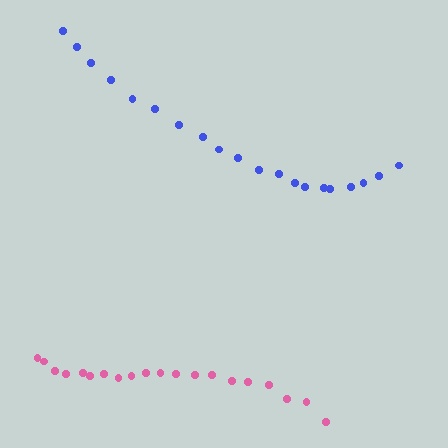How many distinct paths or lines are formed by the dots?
There are 2 distinct paths.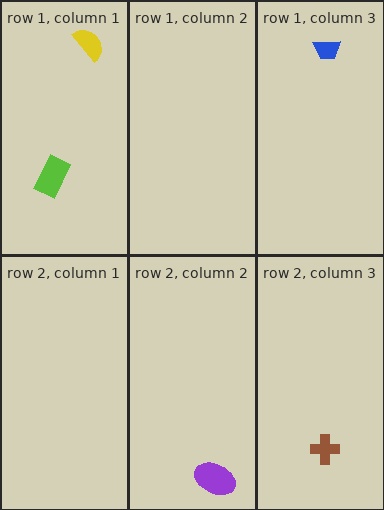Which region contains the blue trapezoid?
The row 1, column 3 region.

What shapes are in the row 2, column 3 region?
The brown cross.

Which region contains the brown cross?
The row 2, column 3 region.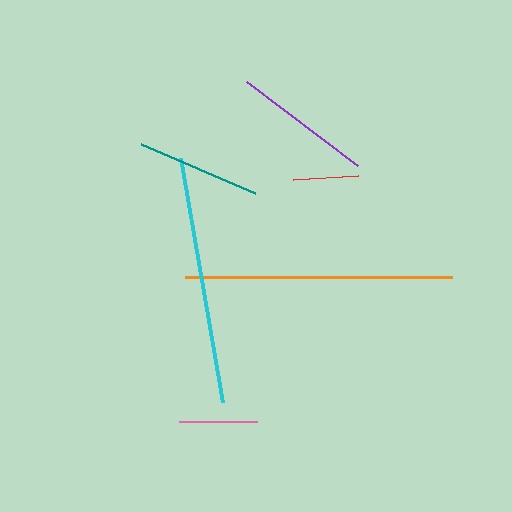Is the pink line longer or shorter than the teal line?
The teal line is longer than the pink line.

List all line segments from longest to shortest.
From longest to shortest: orange, cyan, purple, teal, pink, red.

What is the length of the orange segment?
The orange segment is approximately 268 pixels long.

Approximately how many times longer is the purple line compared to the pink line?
The purple line is approximately 1.8 times the length of the pink line.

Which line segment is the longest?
The orange line is the longest at approximately 268 pixels.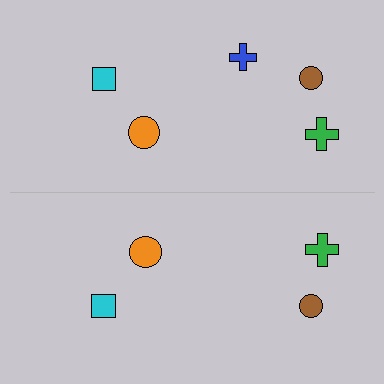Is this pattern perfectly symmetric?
No, the pattern is not perfectly symmetric. A blue cross is missing from the bottom side.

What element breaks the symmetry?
A blue cross is missing from the bottom side.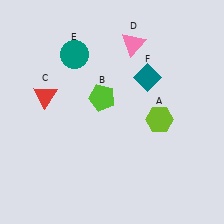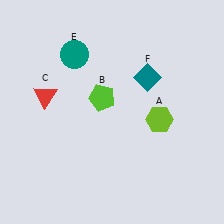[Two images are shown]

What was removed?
The pink triangle (D) was removed in Image 2.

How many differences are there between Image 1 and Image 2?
There is 1 difference between the two images.